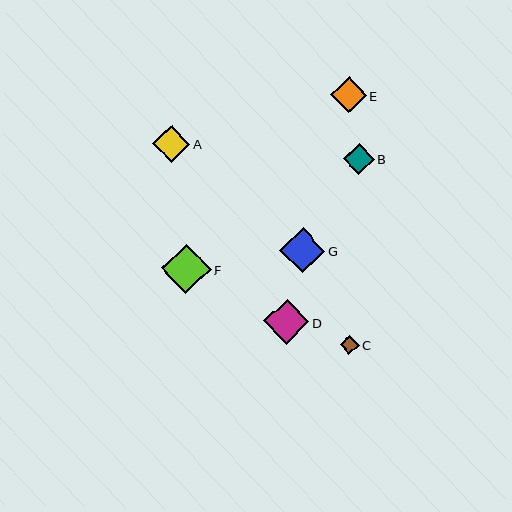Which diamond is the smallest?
Diamond C is the smallest with a size of approximately 19 pixels.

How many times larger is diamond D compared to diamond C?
Diamond D is approximately 2.4 times the size of diamond C.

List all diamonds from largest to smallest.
From largest to smallest: F, D, G, A, E, B, C.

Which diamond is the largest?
Diamond F is the largest with a size of approximately 49 pixels.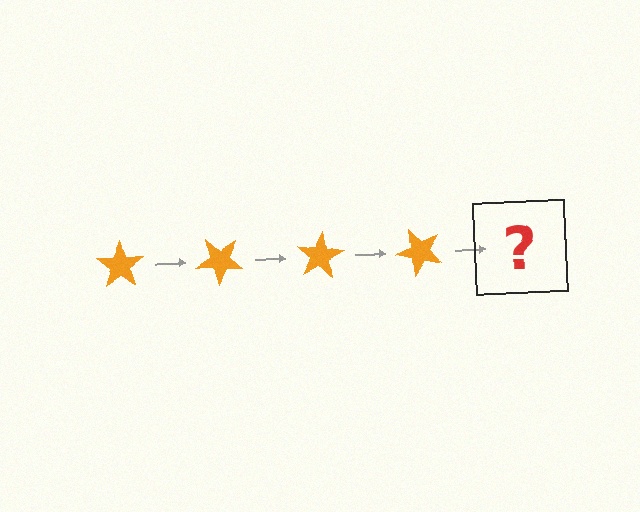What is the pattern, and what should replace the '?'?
The pattern is that the star rotates 40 degrees each step. The '?' should be an orange star rotated 160 degrees.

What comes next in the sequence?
The next element should be an orange star rotated 160 degrees.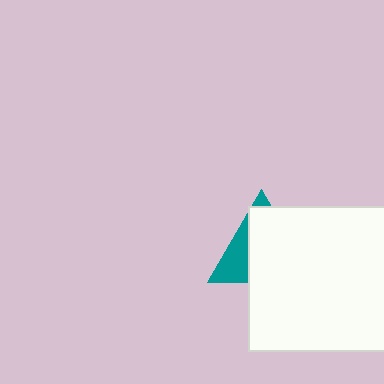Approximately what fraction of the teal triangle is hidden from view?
Roughly 69% of the teal triangle is hidden behind the white rectangle.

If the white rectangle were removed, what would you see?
You would see the complete teal triangle.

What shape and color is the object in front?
The object in front is a white rectangle.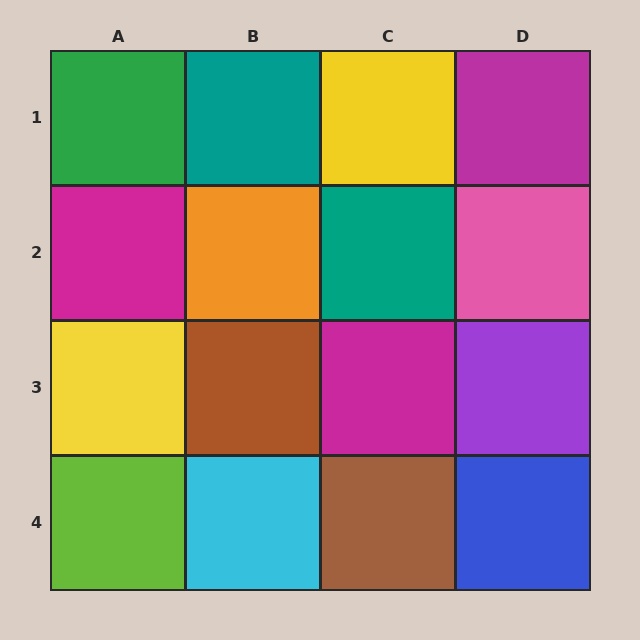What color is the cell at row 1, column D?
Magenta.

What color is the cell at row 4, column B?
Cyan.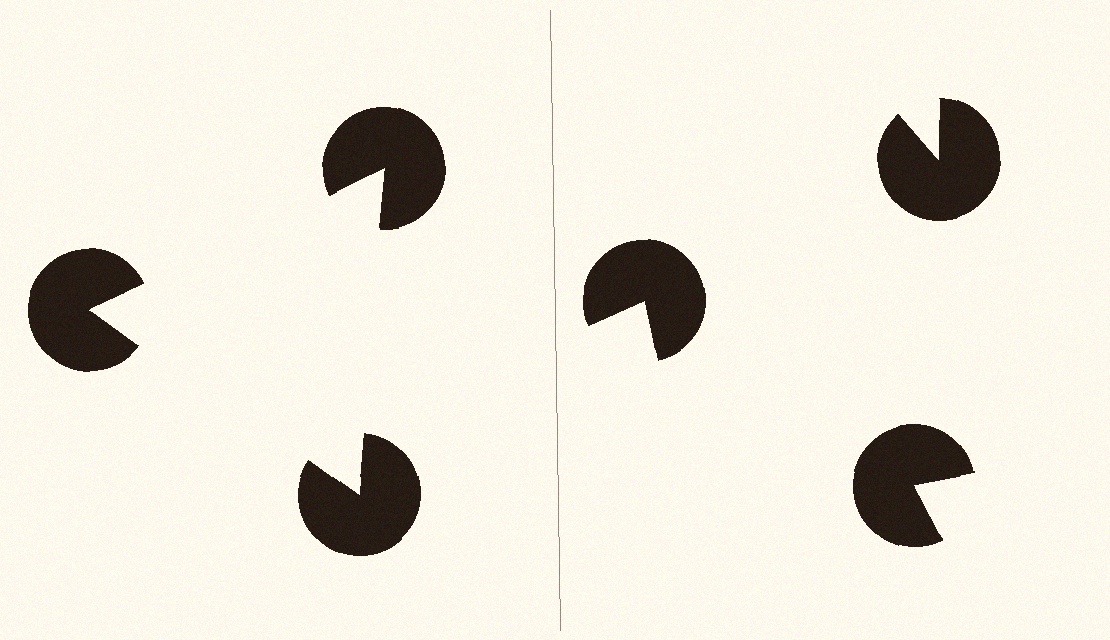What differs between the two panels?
The pac-man discs are positioned identically on both sides; only the wedge orientations differ. On the left they align to a triangle; on the right they are misaligned.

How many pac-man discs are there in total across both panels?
6 — 3 on each side.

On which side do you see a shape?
An illusory triangle appears on the left side. On the right side the wedge cuts are rotated, so no coherent shape forms.